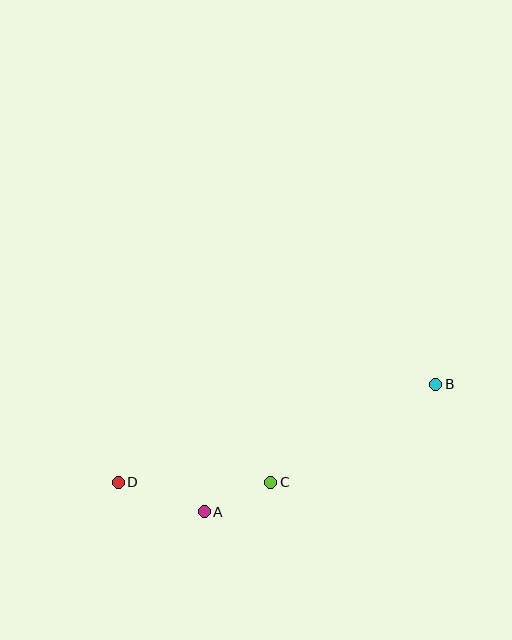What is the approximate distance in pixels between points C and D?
The distance between C and D is approximately 153 pixels.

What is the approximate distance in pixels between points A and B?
The distance between A and B is approximately 264 pixels.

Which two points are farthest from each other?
Points B and D are farthest from each other.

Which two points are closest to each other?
Points A and C are closest to each other.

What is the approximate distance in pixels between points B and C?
The distance between B and C is approximately 192 pixels.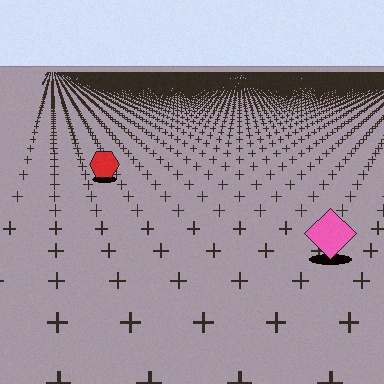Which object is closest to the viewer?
The pink diamond is closest. The texture marks near it are larger and more spread out.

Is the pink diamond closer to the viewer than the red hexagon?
Yes. The pink diamond is closer — you can tell from the texture gradient: the ground texture is coarser near it.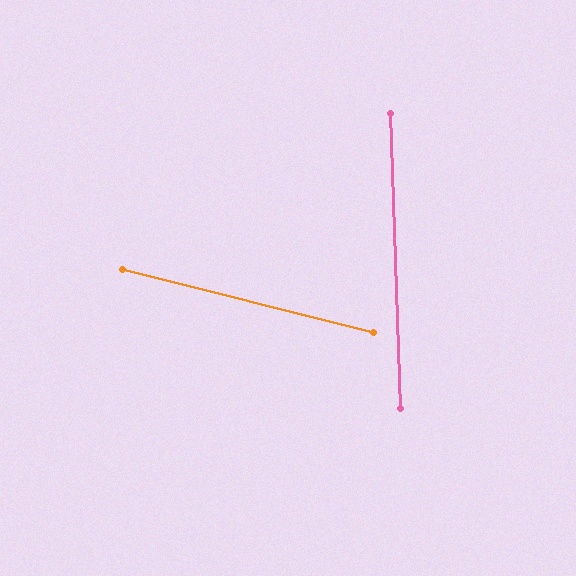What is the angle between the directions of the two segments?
Approximately 74 degrees.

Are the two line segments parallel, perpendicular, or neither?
Neither parallel nor perpendicular — they differ by about 74°.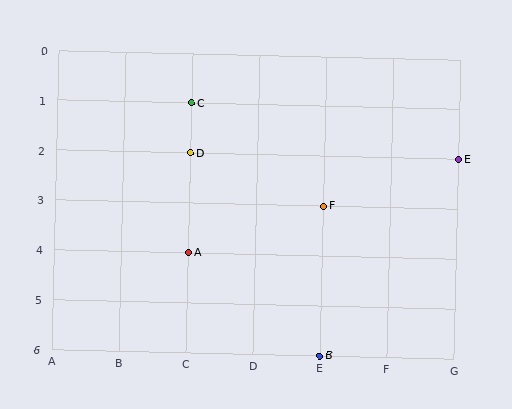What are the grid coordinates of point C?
Point C is at grid coordinates (C, 1).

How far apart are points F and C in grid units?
Points F and C are 2 columns and 2 rows apart (about 2.8 grid units diagonally).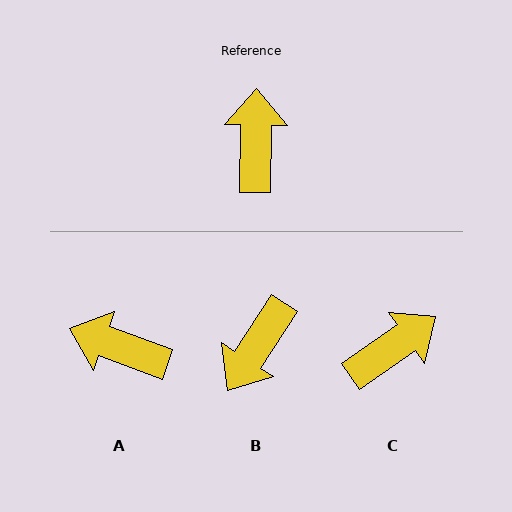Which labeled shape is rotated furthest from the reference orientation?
B, about 148 degrees away.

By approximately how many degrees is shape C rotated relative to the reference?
Approximately 54 degrees clockwise.